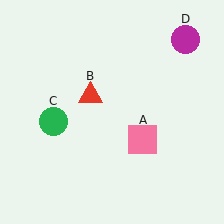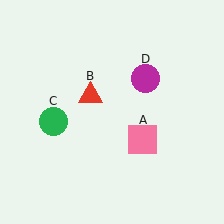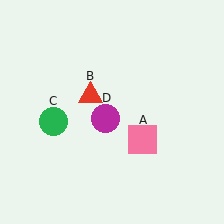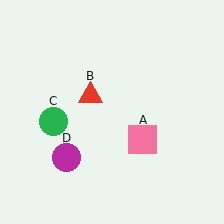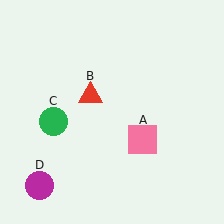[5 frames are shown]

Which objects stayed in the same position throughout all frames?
Pink square (object A) and red triangle (object B) and green circle (object C) remained stationary.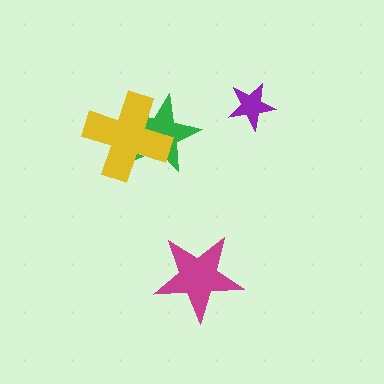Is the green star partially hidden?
Yes, it is partially covered by another shape.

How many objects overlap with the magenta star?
0 objects overlap with the magenta star.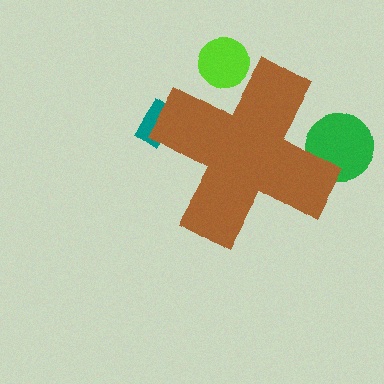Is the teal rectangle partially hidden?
Yes, the teal rectangle is partially hidden behind the brown cross.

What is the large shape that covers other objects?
A brown cross.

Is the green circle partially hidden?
Yes, the green circle is partially hidden behind the brown cross.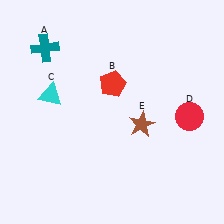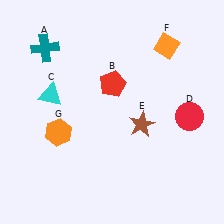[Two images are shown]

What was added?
An orange diamond (F), an orange hexagon (G) were added in Image 2.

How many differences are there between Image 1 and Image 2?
There are 2 differences between the two images.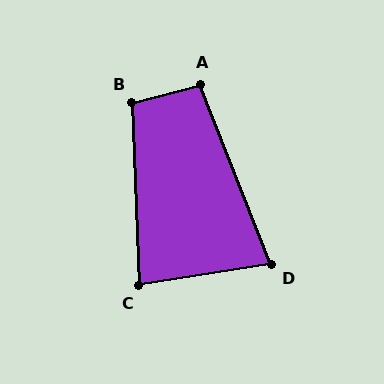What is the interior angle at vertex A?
Approximately 97 degrees (obtuse).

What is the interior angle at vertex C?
Approximately 83 degrees (acute).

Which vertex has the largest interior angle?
B, at approximately 103 degrees.